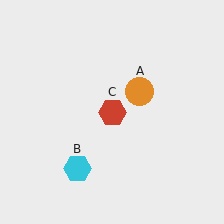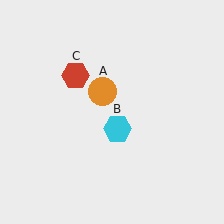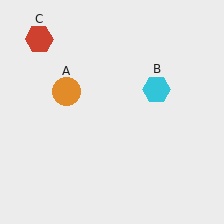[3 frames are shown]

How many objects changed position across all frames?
3 objects changed position: orange circle (object A), cyan hexagon (object B), red hexagon (object C).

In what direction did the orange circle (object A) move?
The orange circle (object A) moved left.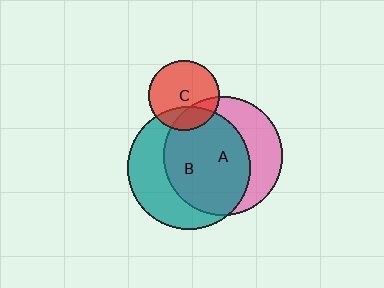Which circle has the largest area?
Circle B (teal).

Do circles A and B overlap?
Yes.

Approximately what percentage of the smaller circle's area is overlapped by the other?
Approximately 65%.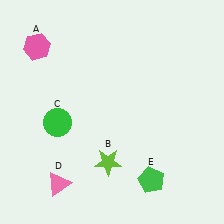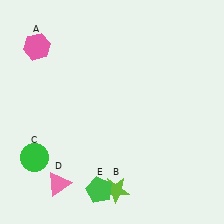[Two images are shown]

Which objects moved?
The objects that moved are: the lime star (B), the green circle (C), the green pentagon (E).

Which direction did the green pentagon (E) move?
The green pentagon (E) moved left.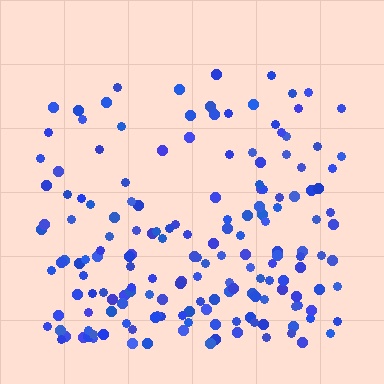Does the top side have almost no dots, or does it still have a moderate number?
Still a moderate number, just noticeably fewer than the bottom.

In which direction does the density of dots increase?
From top to bottom, with the bottom side densest.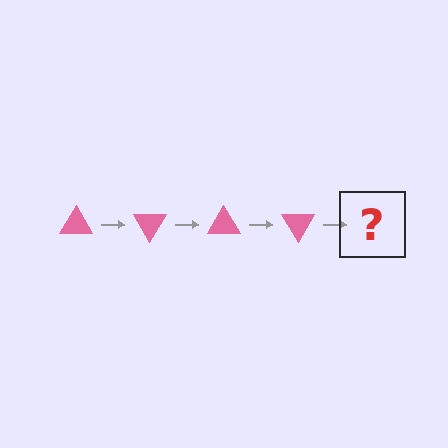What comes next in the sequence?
The next element should be a pink triangle rotated 240 degrees.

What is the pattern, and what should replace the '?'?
The pattern is that the triangle rotates 60 degrees each step. The '?' should be a pink triangle rotated 240 degrees.